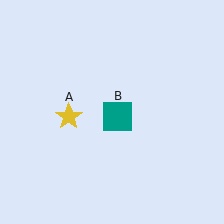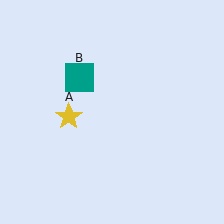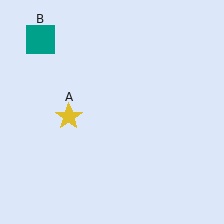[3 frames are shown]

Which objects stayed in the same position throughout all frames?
Yellow star (object A) remained stationary.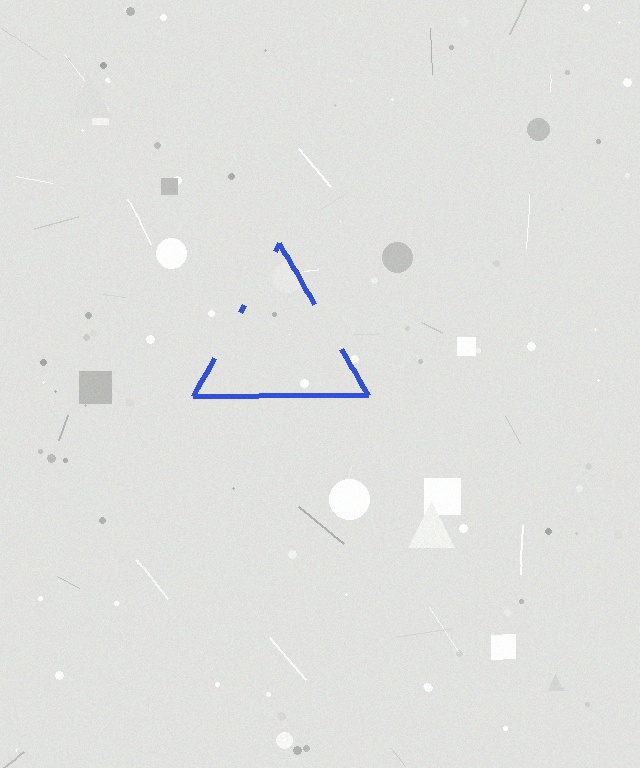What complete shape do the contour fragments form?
The contour fragments form a triangle.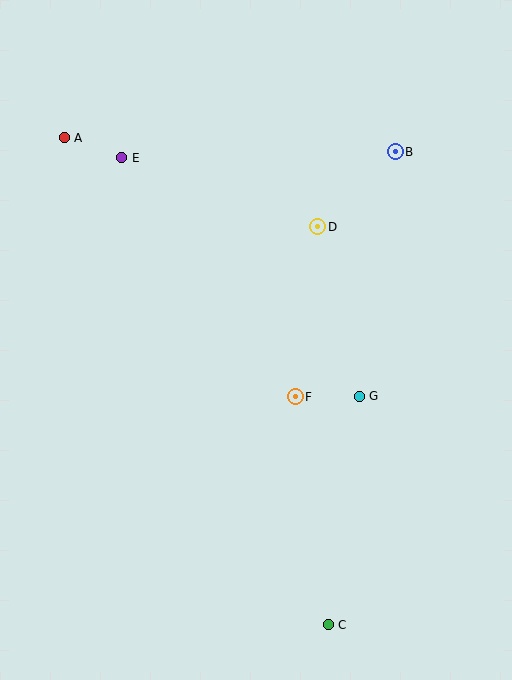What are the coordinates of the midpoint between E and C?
The midpoint between E and C is at (225, 391).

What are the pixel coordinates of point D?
Point D is at (318, 227).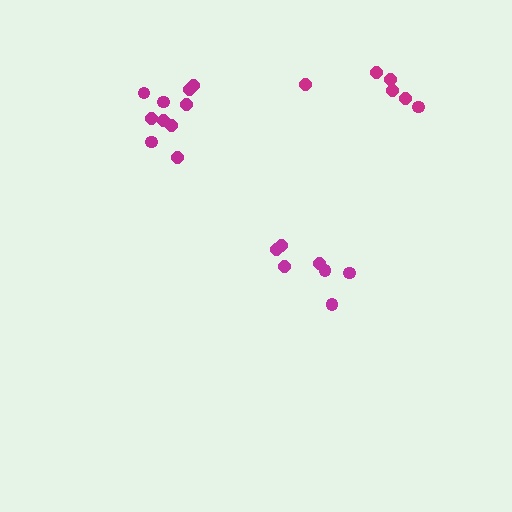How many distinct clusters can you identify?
There are 3 distinct clusters.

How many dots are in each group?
Group 1: 7 dots, Group 2: 6 dots, Group 3: 10 dots (23 total).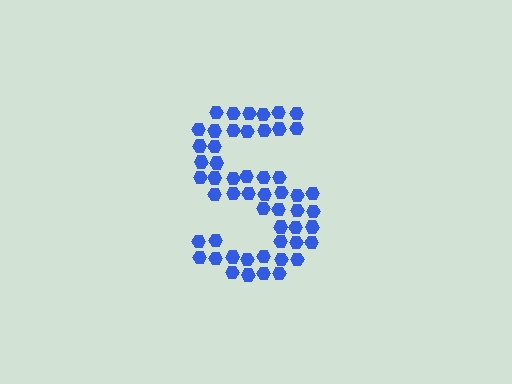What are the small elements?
The small elements are hexagons.